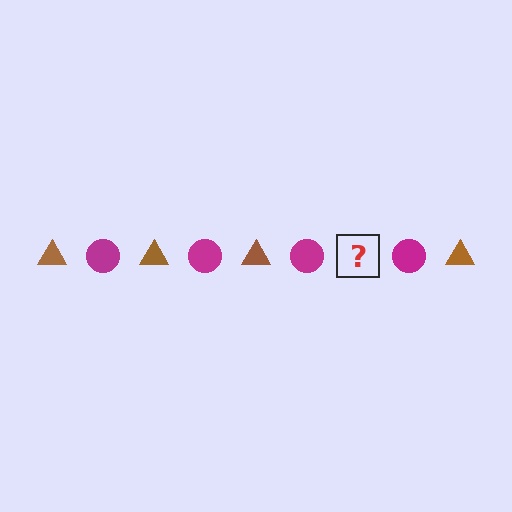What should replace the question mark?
The question mark should be replaced with a brown triangle.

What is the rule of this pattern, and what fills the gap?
The rule is that the pattern alternates between brown triangle and magenta circle. The gap should be filled with a brown triangle.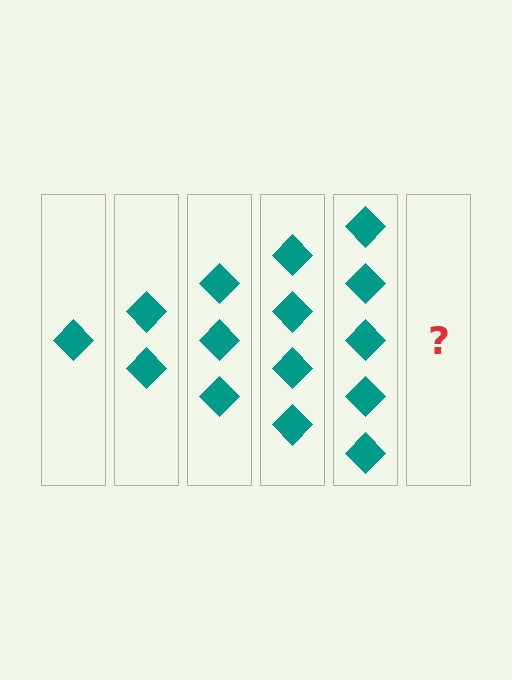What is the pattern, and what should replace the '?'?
The pattern is that each step adds one more diamond. The '?' should be 6 diamonds.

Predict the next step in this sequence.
The next step is 6 diamonds.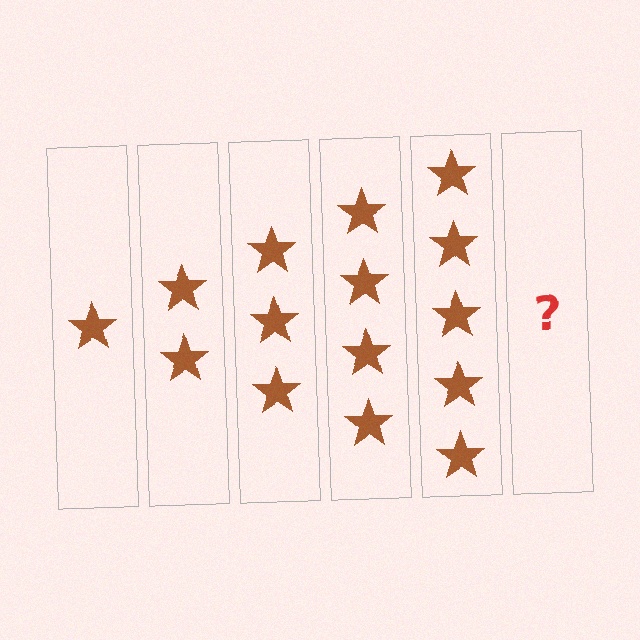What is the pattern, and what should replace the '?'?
The pattern is that each step adds one more star. The '?' should be 6 stars.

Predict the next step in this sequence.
The next step is 6 stars.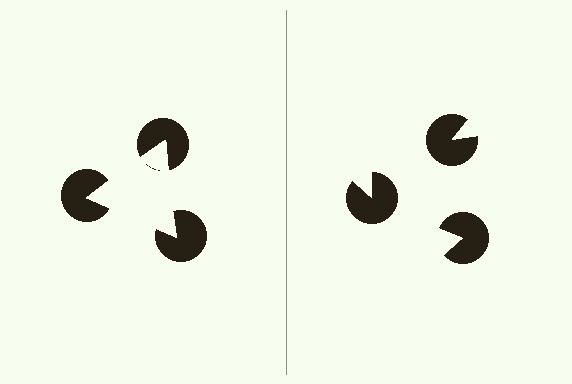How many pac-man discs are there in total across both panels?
6 — 3 on each side.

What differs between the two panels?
The pac-man discs are positioned identically on both sides; only the wedge orientations differ. On the left they align to a triangle; on the right they are misaligned.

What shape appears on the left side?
An illusory triangle.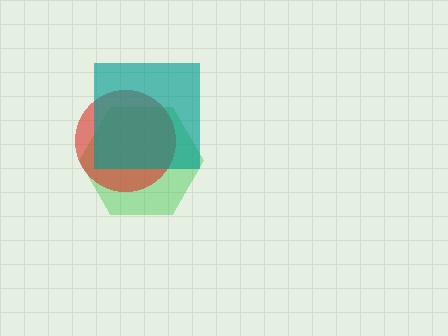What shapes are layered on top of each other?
The layered shapes are: a green hexagon, a red circle, a teal square.